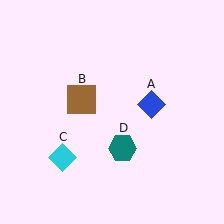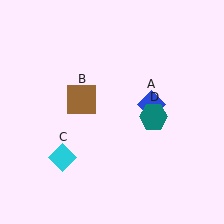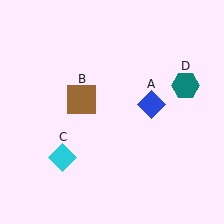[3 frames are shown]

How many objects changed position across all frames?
1 object changed position: teal hexagon (object D).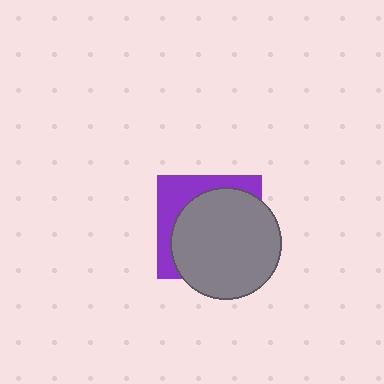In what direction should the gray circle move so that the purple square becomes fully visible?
The gray circle should move toward the lower-right. That is the shortest direction to clear the overlap and leave the purple square fully visible.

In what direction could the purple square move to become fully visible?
The purple square could move toward the upper-left. That would shift it out from behind the gray circle entirely.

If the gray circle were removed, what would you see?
You would see the complete purple square.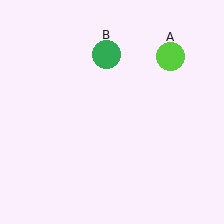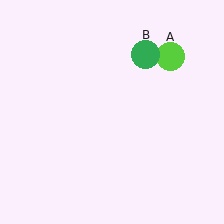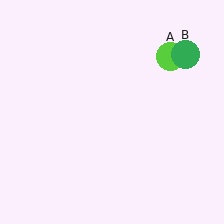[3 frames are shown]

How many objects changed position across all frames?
1 object changed position: green circle (object B).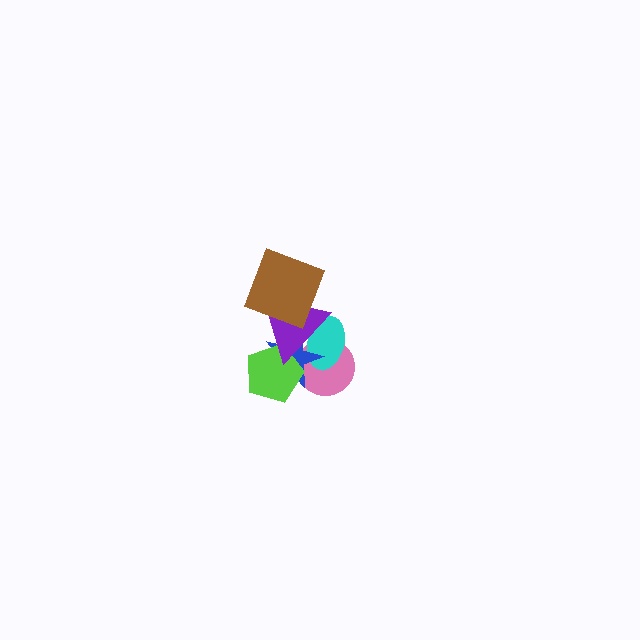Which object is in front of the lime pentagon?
The purple triangle is in front of the lime pentagon.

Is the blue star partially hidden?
Yes, it is partially covered by another shape.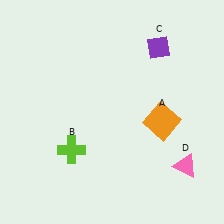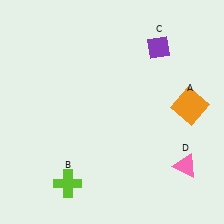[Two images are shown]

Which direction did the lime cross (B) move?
The lime cross (B) moved down.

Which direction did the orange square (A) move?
The orange square (A) moved right.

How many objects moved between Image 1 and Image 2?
2 objects moved between the two images.